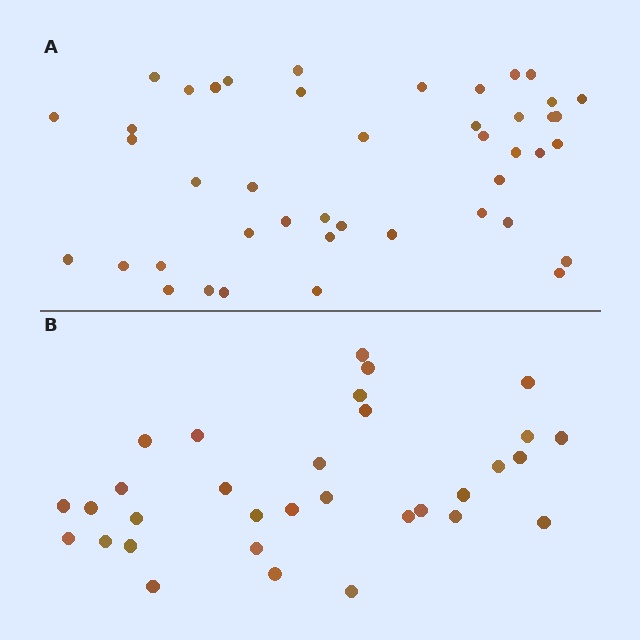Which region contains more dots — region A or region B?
Region A (the top region) has more dots.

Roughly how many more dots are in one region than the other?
Region A has roughly 12 or so more dots than region B.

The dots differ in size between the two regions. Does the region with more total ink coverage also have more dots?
No. Region B has more total ink coverage because its dots are larger, but region A actually contains more individual dots. Total area can be misleading — the number of items is what matters here.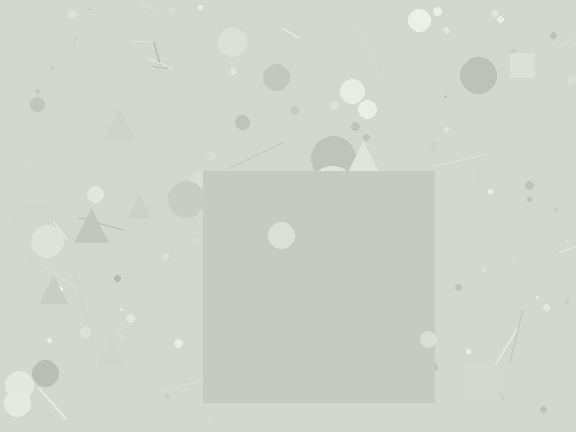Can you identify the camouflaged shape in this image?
The camouflaged shape is a square.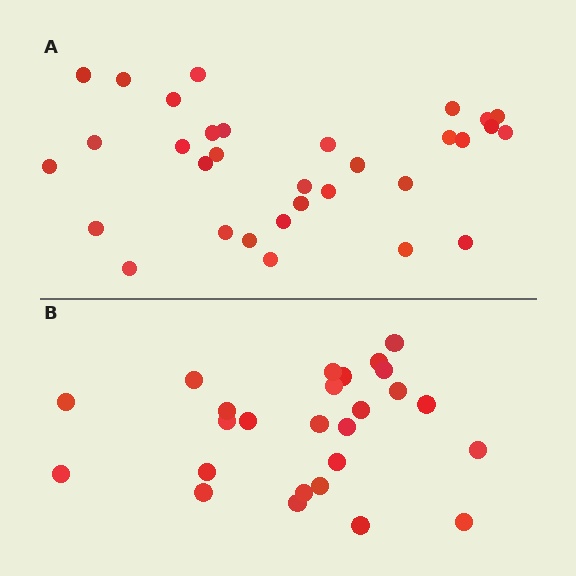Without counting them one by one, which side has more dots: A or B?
Region A (the top region) has more dots.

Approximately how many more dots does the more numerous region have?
Region A has about 6 more dots than region B.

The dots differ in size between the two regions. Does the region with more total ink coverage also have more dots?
No. Region B has more total ink coverage because its dots are larger, but region A actually contains more individual dots. Total area can be misleading — the number of items is what matters here.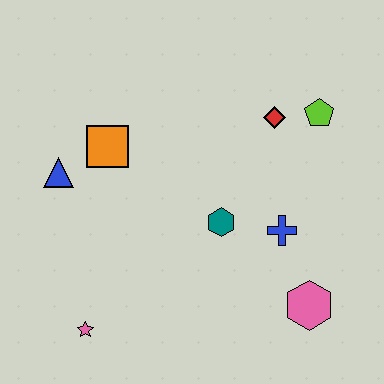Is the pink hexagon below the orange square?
Yes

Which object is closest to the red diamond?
The lime pentagon is closest to the red diamond.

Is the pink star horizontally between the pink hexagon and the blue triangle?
Yes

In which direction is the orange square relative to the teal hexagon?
The orange square is to the left of the teal hexagon.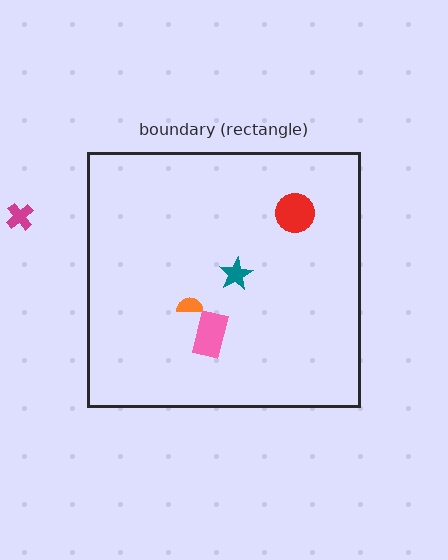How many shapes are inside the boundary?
4 inside, 1 outside.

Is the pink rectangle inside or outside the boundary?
Inside.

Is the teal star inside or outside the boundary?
Inside.